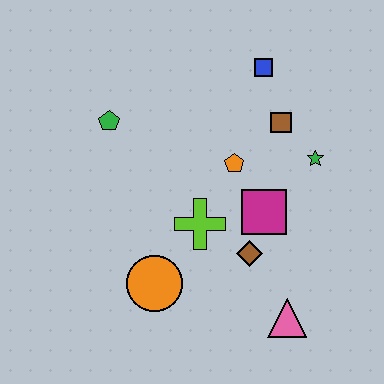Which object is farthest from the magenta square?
The green pentagon is farthest from the magenta square.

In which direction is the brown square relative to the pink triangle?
The brown square is above the pink triangle.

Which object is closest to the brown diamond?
The magenta square is closest to the brown diamond.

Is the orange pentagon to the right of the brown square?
No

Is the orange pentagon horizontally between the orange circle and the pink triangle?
Yes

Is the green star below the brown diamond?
No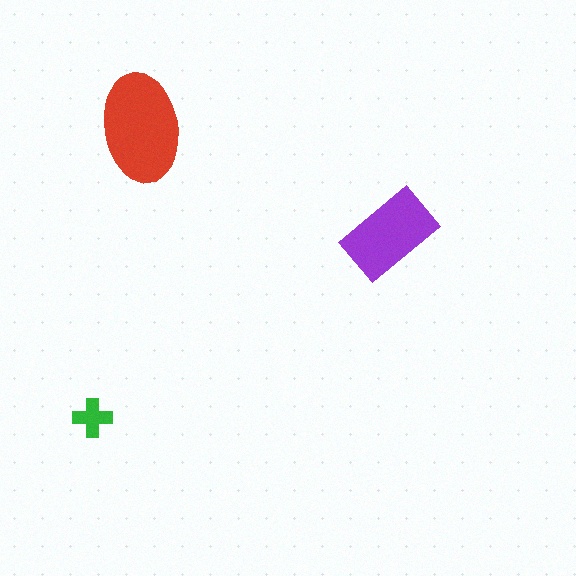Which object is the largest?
The red ellipse.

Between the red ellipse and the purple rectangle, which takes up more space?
The red ellipse.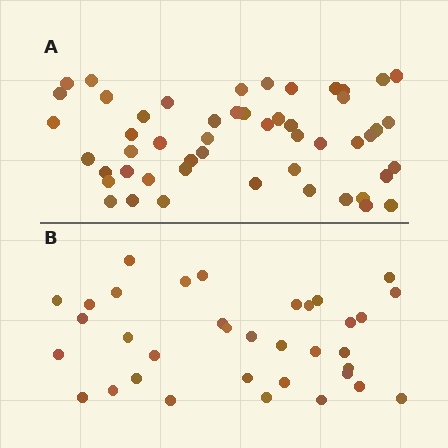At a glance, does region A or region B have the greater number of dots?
Region A (the top region) has more dots.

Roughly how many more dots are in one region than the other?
Region A has approximately 15 more dots than region B.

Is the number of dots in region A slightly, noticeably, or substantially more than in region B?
Region A has substantially more. The ratio is roughly 1.5 to 1.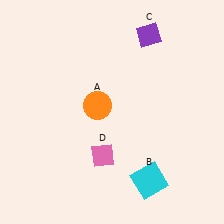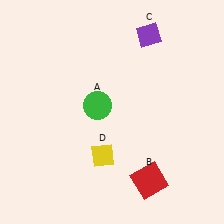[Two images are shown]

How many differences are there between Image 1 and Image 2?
There are 3 differences between the two images.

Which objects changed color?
A changed from orange to green. B changed from cyan to red. D changed from pink to yellow.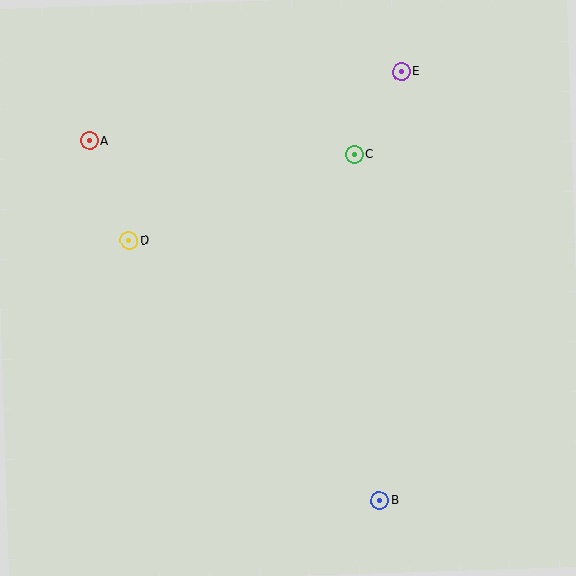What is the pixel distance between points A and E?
The distance between A and E is 320 pixels.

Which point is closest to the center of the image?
Point C at (354, 155) is closest to the center.